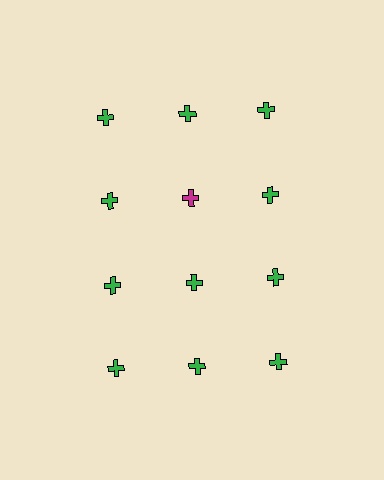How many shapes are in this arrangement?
There are 12 shapes arranged in a grid pattern.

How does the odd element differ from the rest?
It has a different color: magenta instead of green.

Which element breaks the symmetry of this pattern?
The magenta cross in the second row, second from left column breaks the symmetry. All other shapes are green crosses.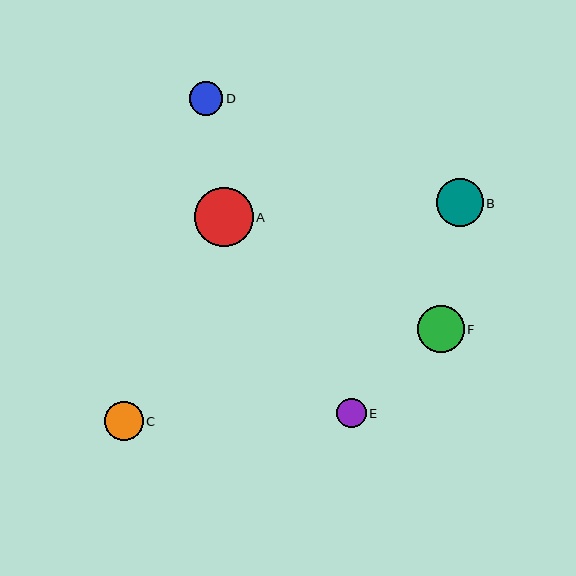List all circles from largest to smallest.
From largest to smallest: A, B, F, C, D, E.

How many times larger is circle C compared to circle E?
Circle C is approximately 1.3 times the size of circle E.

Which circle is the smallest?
Circle E is the smallest with a size of approximately 29 pixels.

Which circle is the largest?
Circle A is the largest with a size of approximately 59 pixels.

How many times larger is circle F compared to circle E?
Circle F is approximately 1.6 times the size of circle E.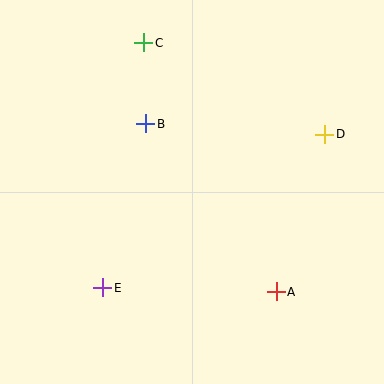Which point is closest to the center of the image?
Point B at (146, 124) is closest to the center.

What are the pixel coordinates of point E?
Point E is at (103, 288).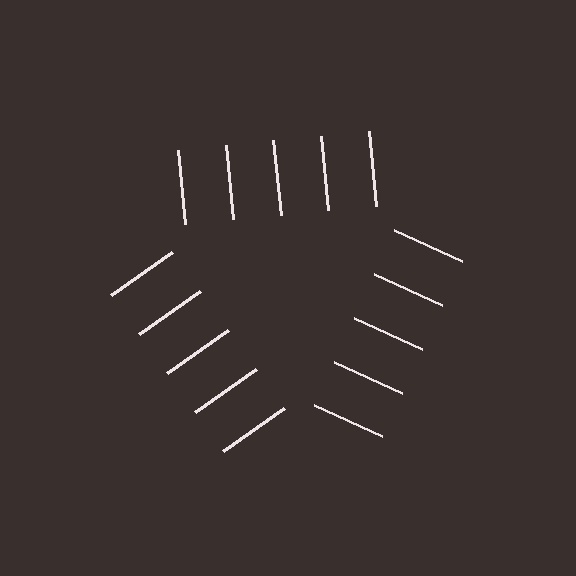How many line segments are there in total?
15 — 5 along each of the 3 edges.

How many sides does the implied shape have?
3 sides — the line-ends trace a triangle.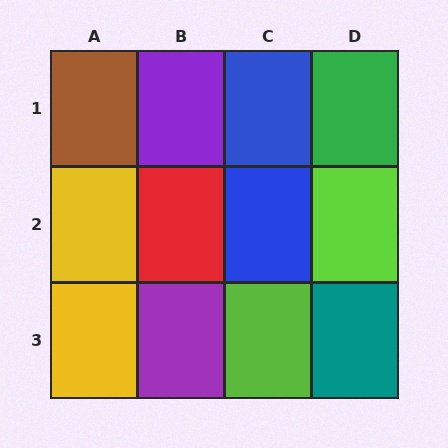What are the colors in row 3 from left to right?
Yellow, purple, lime, teal.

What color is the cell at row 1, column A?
Brown.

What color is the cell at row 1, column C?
Blue.